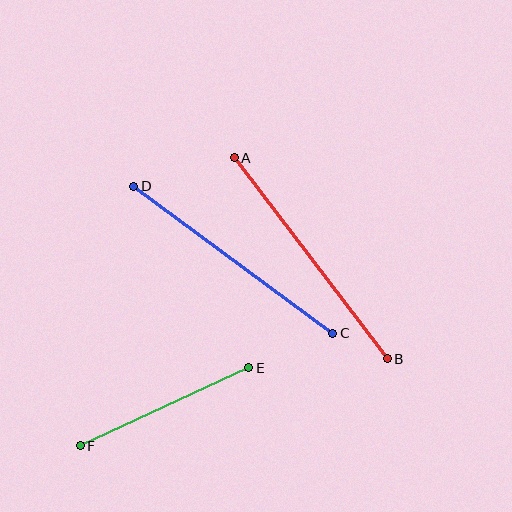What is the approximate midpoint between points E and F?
The midpoint is at approximately (165, 407) pixels.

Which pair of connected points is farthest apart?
Points A and B are farthest apart.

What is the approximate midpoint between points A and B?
The midpoint is at approximately (311, 258) pixels.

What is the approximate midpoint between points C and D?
The midpoint is at approximately (233, 260) pixels.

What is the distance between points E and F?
The distance is approximately 186 pixels.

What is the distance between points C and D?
The distance is approximately 247 pixels.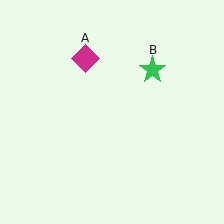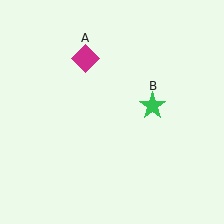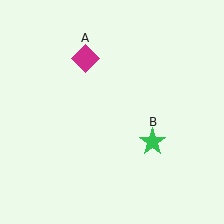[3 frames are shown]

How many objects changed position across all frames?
1 object changed position: green star (object B).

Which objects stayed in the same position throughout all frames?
Magenta diamond (object A) remained stationary.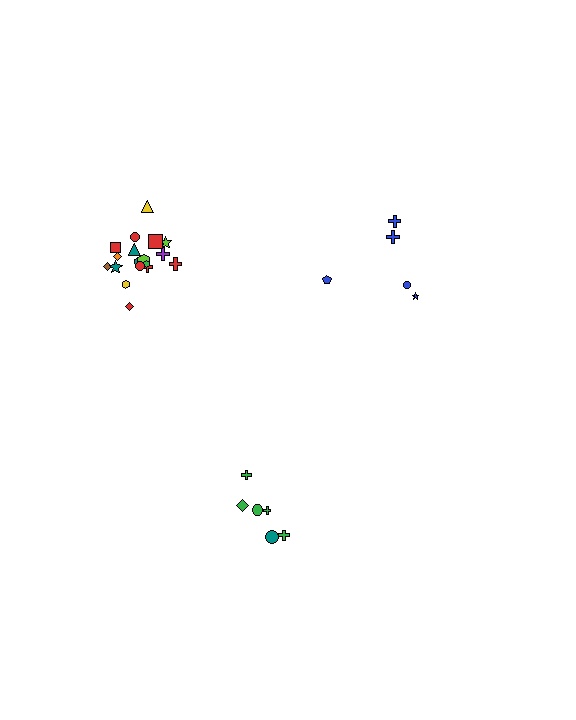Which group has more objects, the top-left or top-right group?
The top-left group.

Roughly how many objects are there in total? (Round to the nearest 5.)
Roughly 30 objects in total.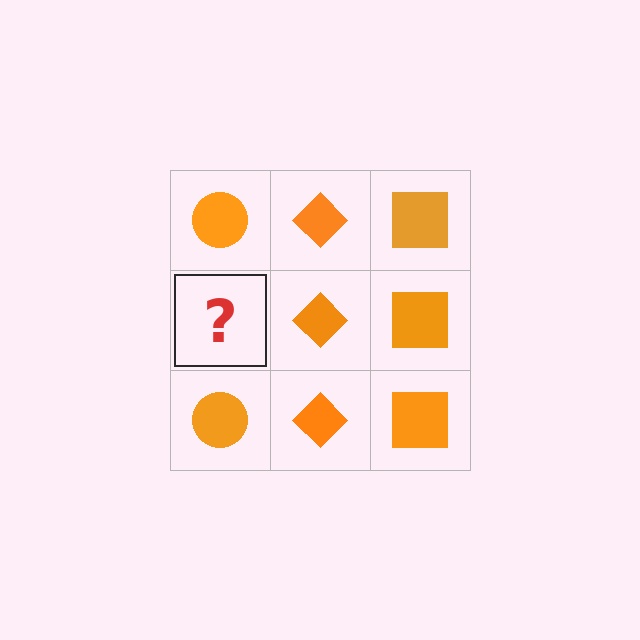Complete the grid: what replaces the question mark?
The question mark should be replaced with an orange circle.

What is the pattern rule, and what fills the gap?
The rule is that each column has a consistent shape. The gap should be filled with an orange circle.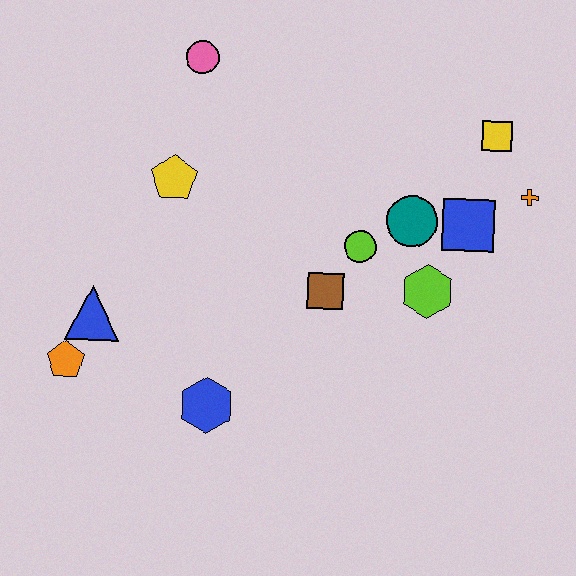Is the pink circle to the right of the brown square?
No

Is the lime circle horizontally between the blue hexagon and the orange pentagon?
No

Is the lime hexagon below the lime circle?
Yes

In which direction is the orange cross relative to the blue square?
The orange cross is to the right of the blue square.